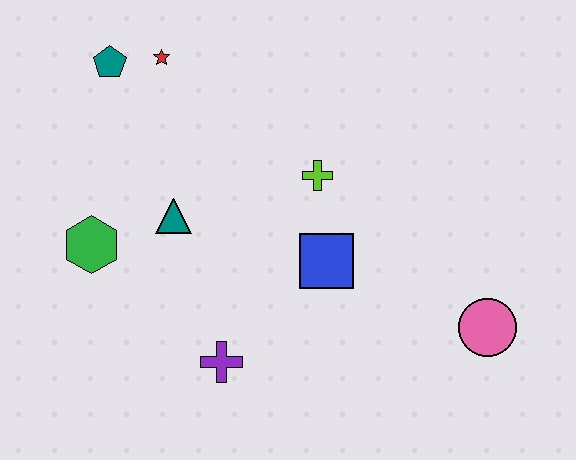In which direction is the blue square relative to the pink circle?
The blue square is to the left of the pink circle.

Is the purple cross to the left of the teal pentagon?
No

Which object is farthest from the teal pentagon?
The pink circle is farthest from the teal pentagon.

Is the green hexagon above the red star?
No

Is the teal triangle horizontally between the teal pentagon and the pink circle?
Yes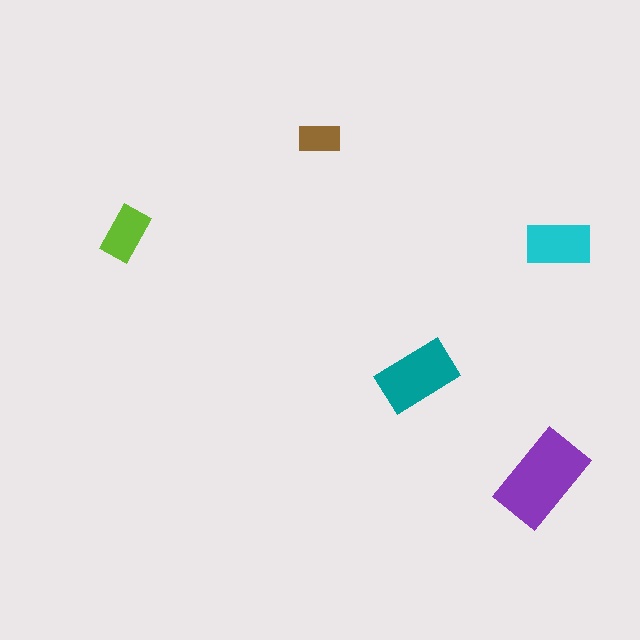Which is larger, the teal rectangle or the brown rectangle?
The teal one.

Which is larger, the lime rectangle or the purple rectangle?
The purple one.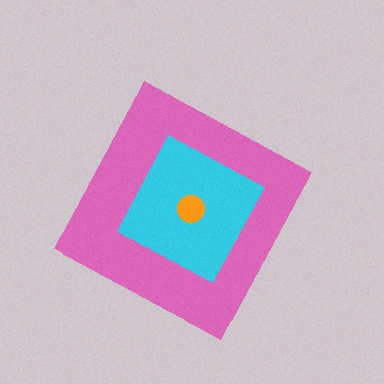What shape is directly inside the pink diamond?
The cyan square.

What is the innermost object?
The orange circle.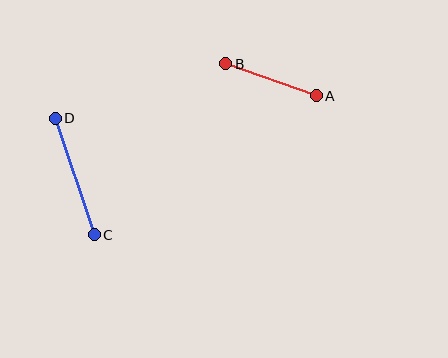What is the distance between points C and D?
The distance is approximately 123 pixels.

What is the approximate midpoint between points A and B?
The midpoint is at approximately (271, 80) pixels.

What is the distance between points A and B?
The distance is approximately 96 pixels.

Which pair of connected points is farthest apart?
Points C and D are farthest apart.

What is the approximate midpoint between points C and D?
The midpoint is at approximately (75, 176) pixels.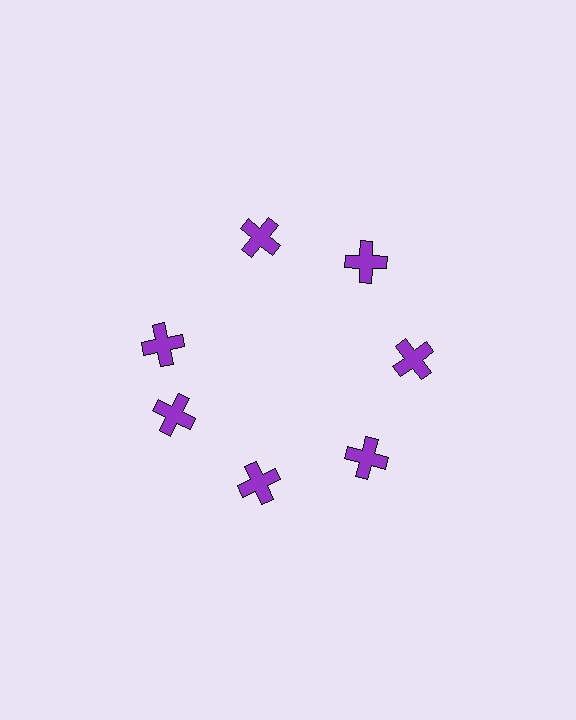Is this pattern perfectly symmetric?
No. The 7 purple crosses are arranged in a ring, but one element near the 10 o'clock position is rotated out of alignment along the ring, breaking the 7-fold rotational symmetry.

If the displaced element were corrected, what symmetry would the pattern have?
It would have 7-fold rotational symmetry — the pattern would map onto itself every 51 degrees.